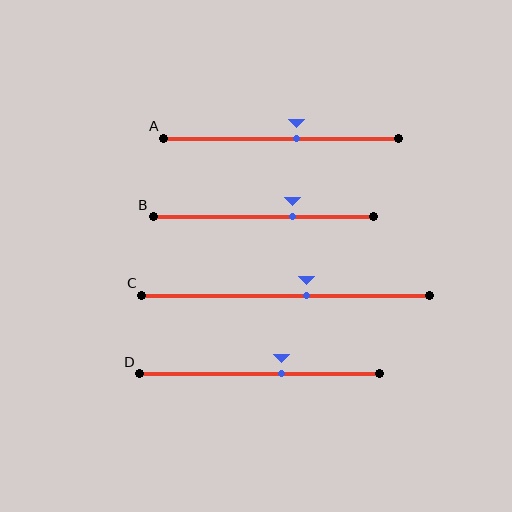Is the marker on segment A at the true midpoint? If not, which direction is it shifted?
No, the marker on segment A is shifted to the right by about 7% of the segment length.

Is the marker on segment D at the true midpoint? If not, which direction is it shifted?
No, the marker on segment D is shifted to the right by about 9% of the segment length.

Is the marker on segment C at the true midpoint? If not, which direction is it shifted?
No, the marker on segment C is shifted to the right by about 7% of the segment length.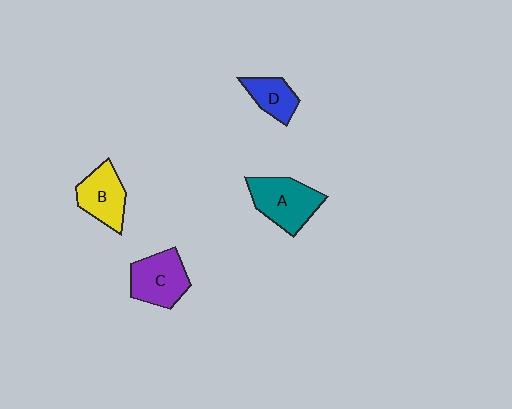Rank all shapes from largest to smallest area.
From largest to smallest: A (teal), C (purple), B (yellow), D (blue).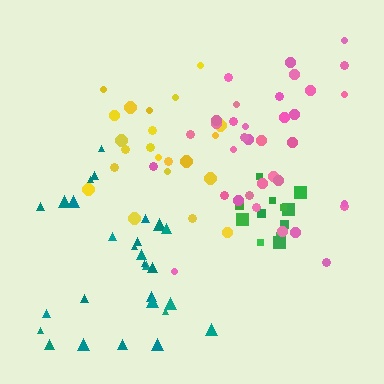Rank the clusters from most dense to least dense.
green, yellow, pink, teal.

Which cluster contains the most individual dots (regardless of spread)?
Pink (35).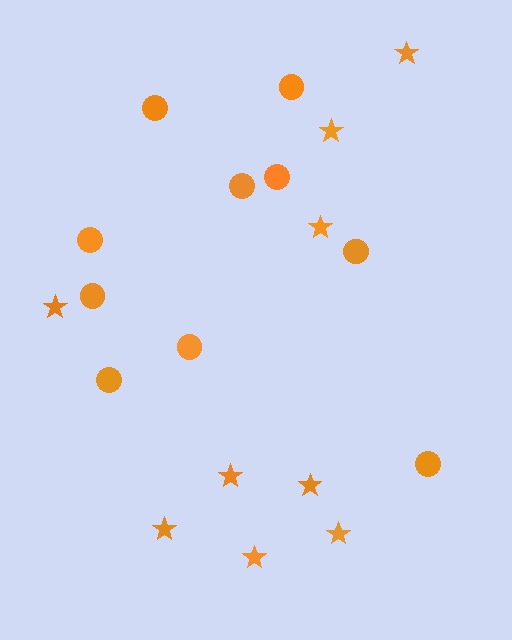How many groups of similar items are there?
There are 2 groups: one group of circles (10) and one group of stars (9).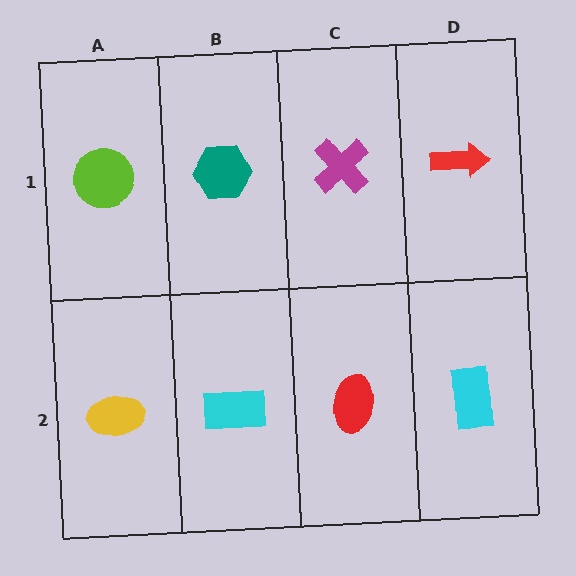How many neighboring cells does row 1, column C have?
3.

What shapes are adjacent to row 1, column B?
A cyan rectangle (row 2, column B), a lime circle (row 1, column A), a magenta cross (row 1, column C).